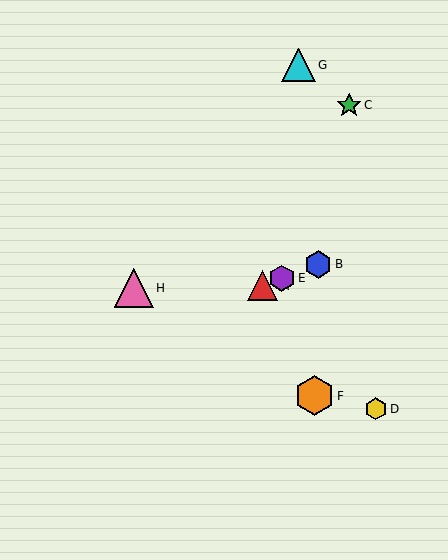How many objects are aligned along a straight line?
3 objects (A, B, E) are aligned along a straight line.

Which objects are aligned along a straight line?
Objects A, B, E are aligned along a straight line.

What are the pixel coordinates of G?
Object G is at (299, 65).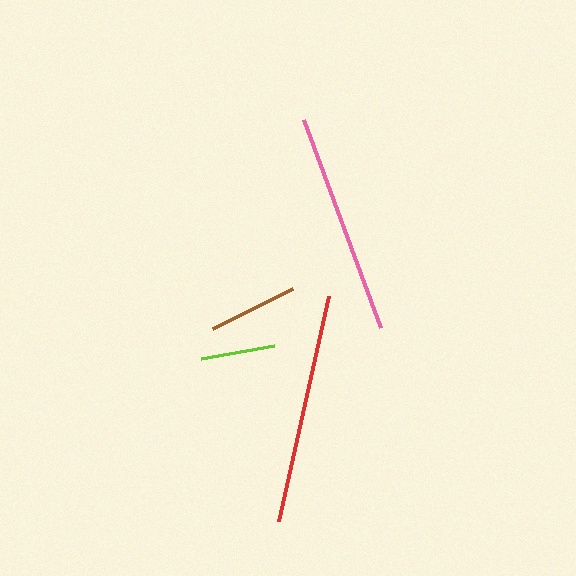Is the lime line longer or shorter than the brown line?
The brown line is longer than the lime line.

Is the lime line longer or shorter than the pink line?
The pink line is longer than the lime line.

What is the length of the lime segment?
The lime segment is approximately 74 pixels long.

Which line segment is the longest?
The red line is the longest at approximately 230 pixels.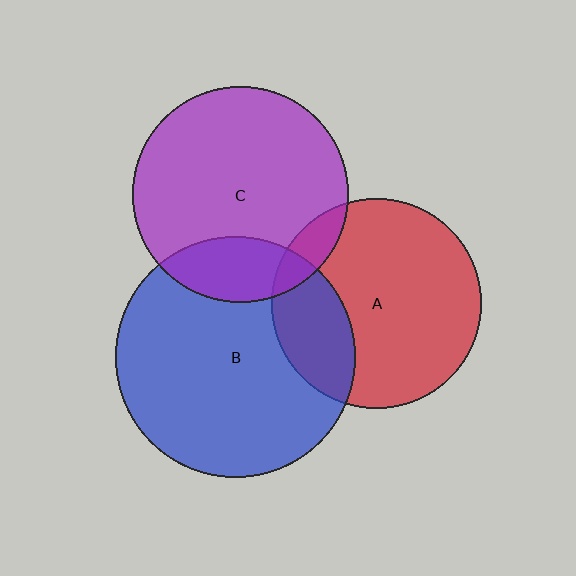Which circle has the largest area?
Circle B (blue).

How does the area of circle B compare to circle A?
Approximately 1.3 times.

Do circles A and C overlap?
Yes.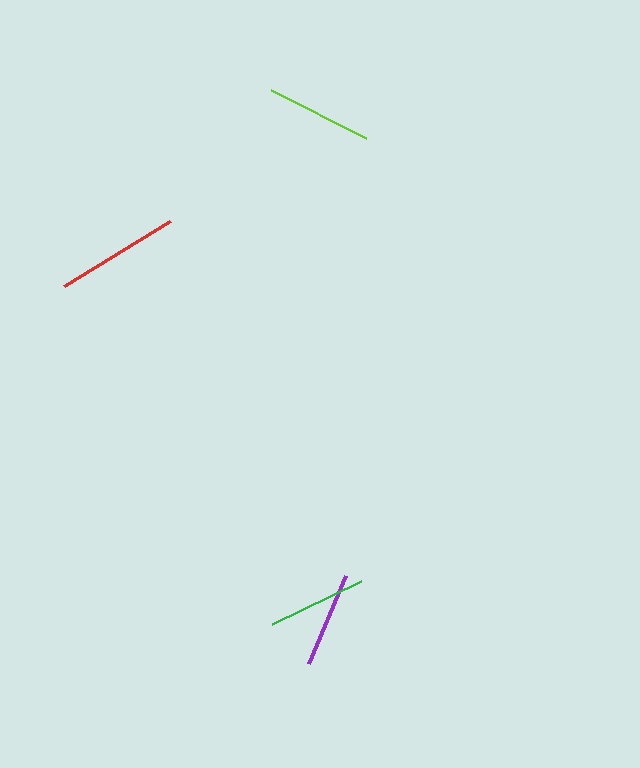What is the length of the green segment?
The green segment is approximately 99 pixels long.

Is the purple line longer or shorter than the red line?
The red line is longer than the purple line.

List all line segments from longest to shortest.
From longest to shortest: red, lime, green, purple.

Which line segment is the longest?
The red line is the longest at approximately 124 pixels.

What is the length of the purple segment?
The purple segment is approximately 96 pixels long.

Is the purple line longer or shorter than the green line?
The green line is longer than the purple line.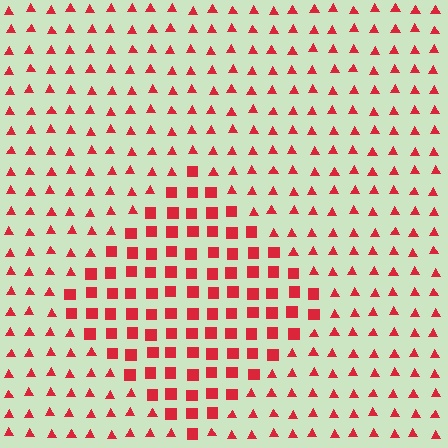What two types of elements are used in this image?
The image uses squares inside the diamond region and triangles outside it.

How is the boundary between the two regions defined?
The boundary is defined by a change in element shape: squares inside vs. triangles outside. All elements share the same color and spacing.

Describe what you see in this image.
The image is filled with small red elements arranged in a uniform grid. A diamond-shaped region contains squares, while the surrounding area contains triangles. The boundary is defined purely by the change in element shape.